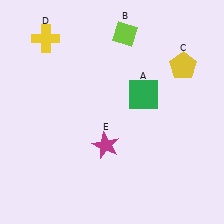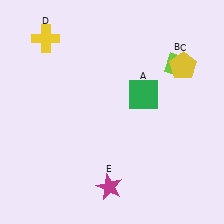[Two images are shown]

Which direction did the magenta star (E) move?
The magenta star (E) moved down.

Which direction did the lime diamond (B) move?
The lime diamond (B) moved right.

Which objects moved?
The objects that moved are: the lime diamond (B), the magenta star (E).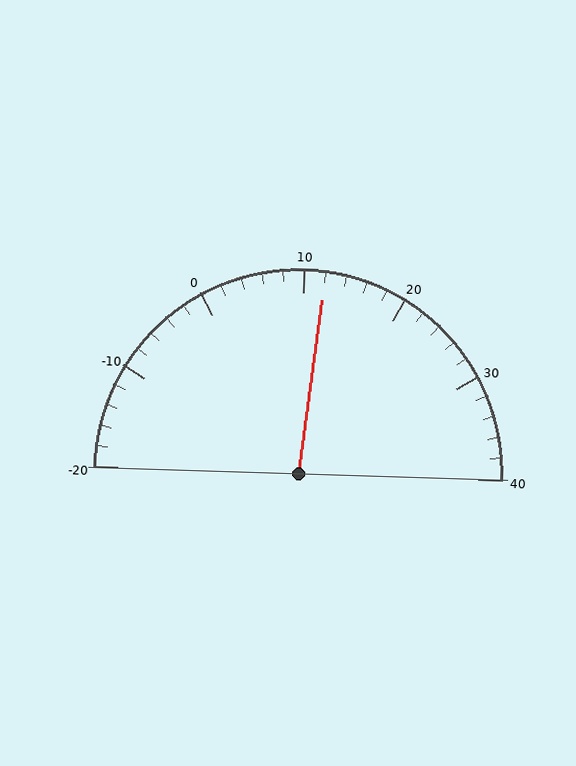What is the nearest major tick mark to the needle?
The nearest major tick mark is 10.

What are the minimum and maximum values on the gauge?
The gauge ranges from -20 to 40.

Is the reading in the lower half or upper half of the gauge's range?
The reading is in the upper half of the range (-20 to 40).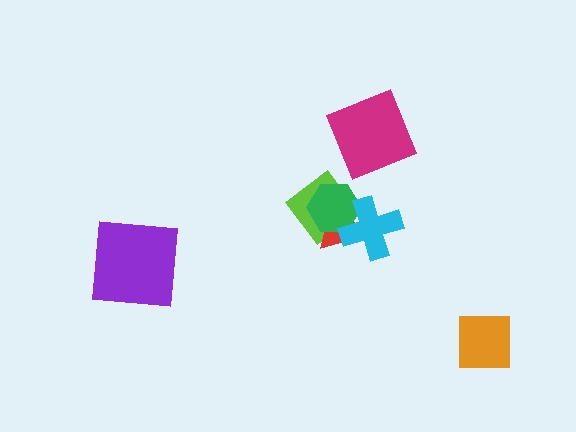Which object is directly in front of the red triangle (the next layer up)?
The green hexagon is directly in front of the red triangle.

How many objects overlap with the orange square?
0 objects overlap with the orange square.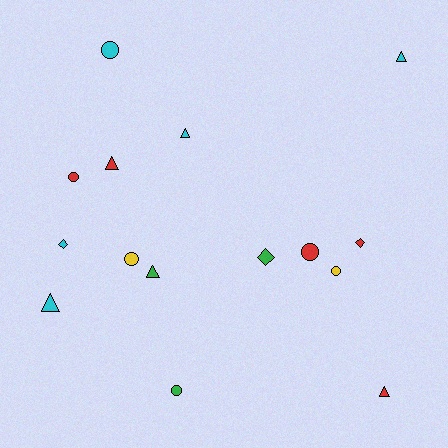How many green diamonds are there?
There is 1 green diamond.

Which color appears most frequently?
Red, with 5 objects.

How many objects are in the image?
There are 15 objects.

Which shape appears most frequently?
Triangle, with 6 objects.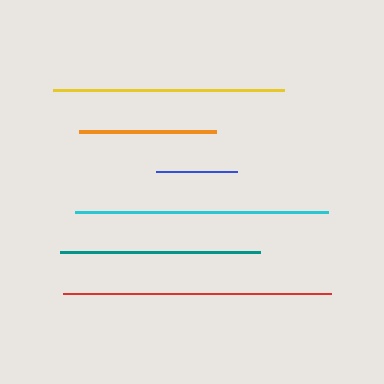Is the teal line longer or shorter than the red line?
The red line is longer than the teal line.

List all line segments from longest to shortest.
From longest to shortest: red, cyan, yellow, teal, orange, blue.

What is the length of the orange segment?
The orange segment is approximately 137 pixels long.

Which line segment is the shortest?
The blue line is the shortest at approximately 81 pixels.